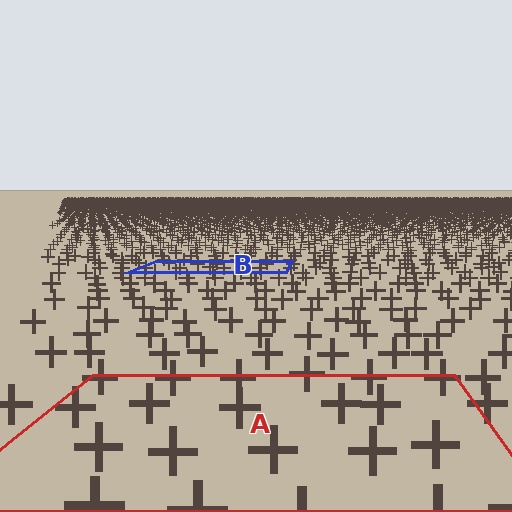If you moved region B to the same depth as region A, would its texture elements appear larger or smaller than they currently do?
They would appear larger. At a closer depth, the same texture elements are projected at a bigger on-screen size.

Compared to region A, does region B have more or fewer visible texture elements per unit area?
Region B has more texture elements per unit area — they are packed more densely because it is farther away.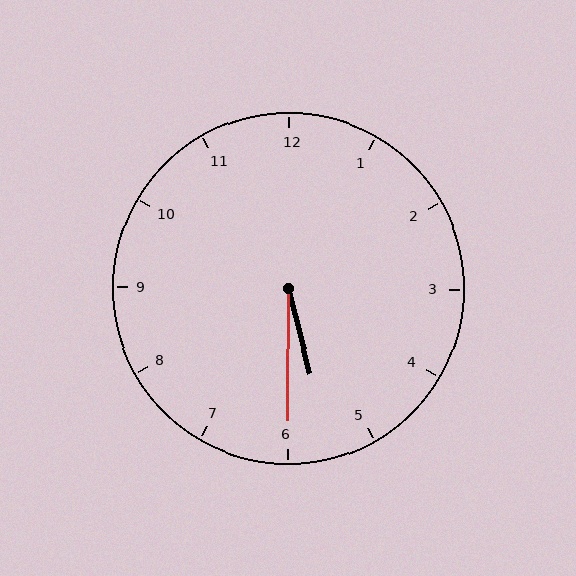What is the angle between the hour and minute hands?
Approximately 15 degrees.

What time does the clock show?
5:30.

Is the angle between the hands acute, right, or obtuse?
It is acute.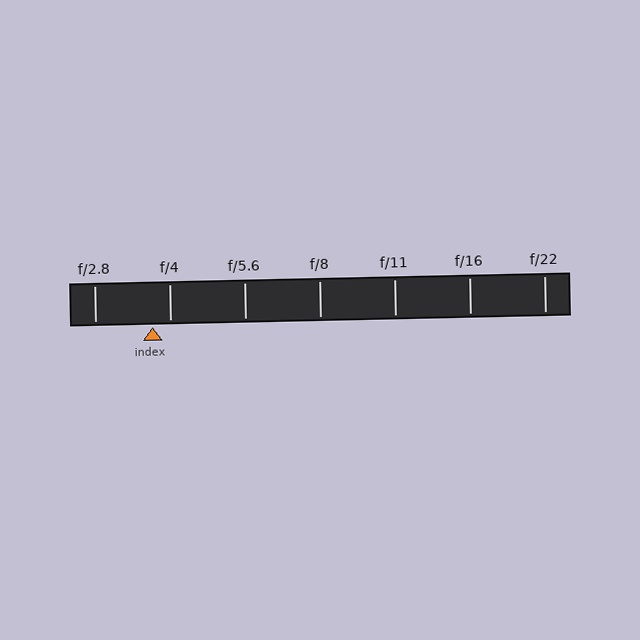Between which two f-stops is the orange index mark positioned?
The index mark is between f/2.8 and f/4.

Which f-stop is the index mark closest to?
The index mark is closest to f/4.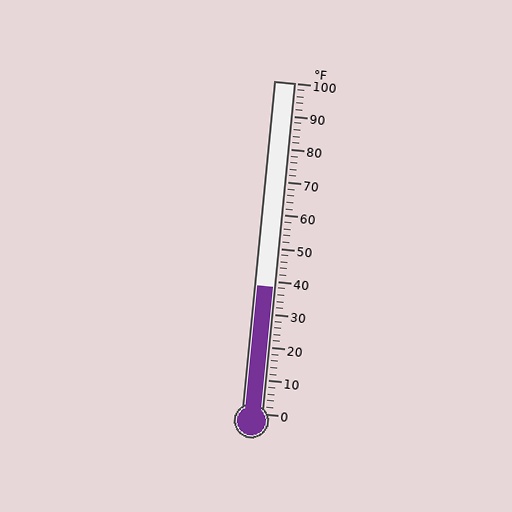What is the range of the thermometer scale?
The thermometer scale ranges from 0°F to 100°F.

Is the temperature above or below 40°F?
The temperature is below 40°F.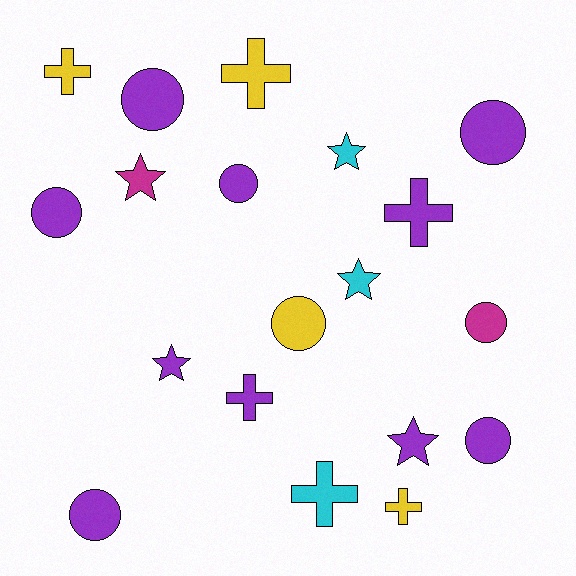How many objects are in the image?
There are 19 objects.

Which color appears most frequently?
Purple, with 10 objects.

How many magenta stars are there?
There is 1 magenta star.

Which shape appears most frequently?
Circle, with 8 objects.